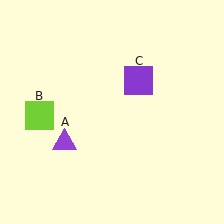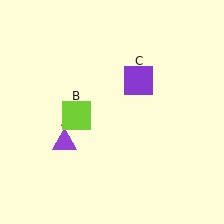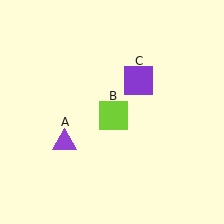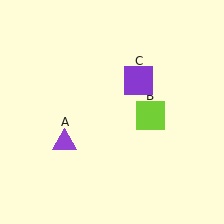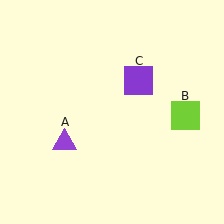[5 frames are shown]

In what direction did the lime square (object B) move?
The lime square (object B) moved right.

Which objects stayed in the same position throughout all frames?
Purple triangle (object A) and purple square (object C) remained stationary.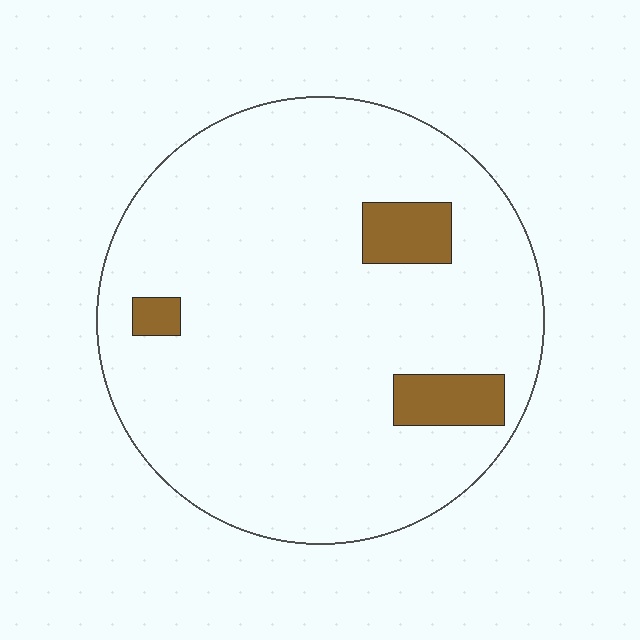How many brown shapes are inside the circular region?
3.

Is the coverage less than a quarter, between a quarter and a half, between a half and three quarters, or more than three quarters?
Less than a quarter.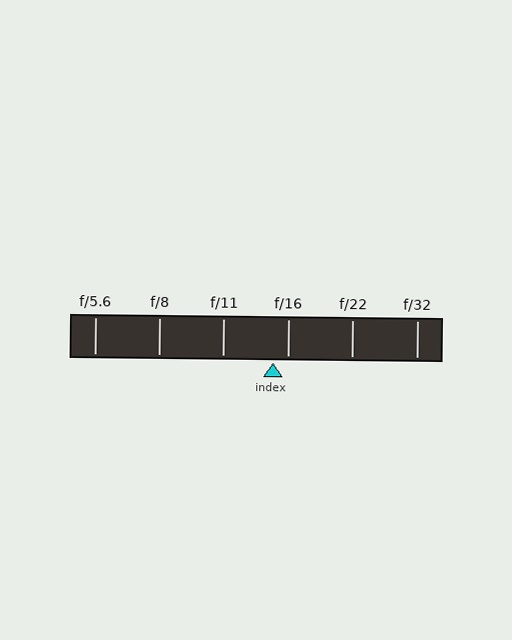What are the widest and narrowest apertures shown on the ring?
The widest aperture shown is f/5.6 and the narrowest is f/32.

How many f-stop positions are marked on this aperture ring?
There are 6 f-stop positions marked.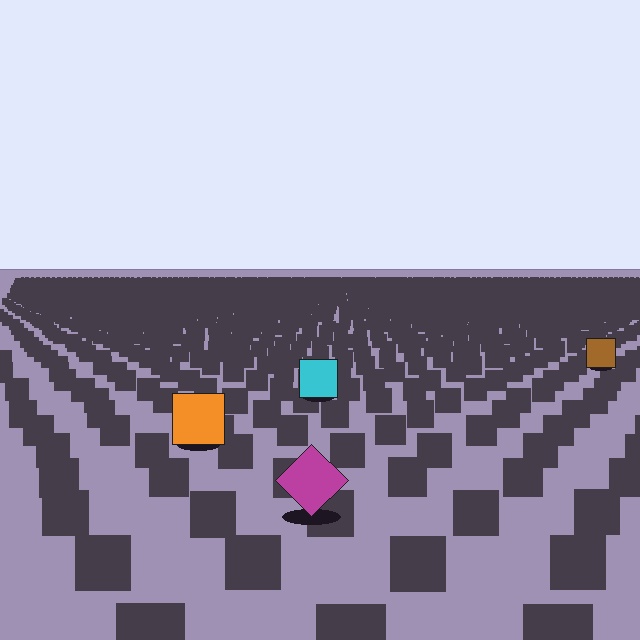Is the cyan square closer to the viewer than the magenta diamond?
No. The magenta diamond is closer — you can tell from the texture gradient: the ground texture is coarser near it.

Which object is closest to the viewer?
The magenta diamond is closest. The texture marks near it are larger and more spread out.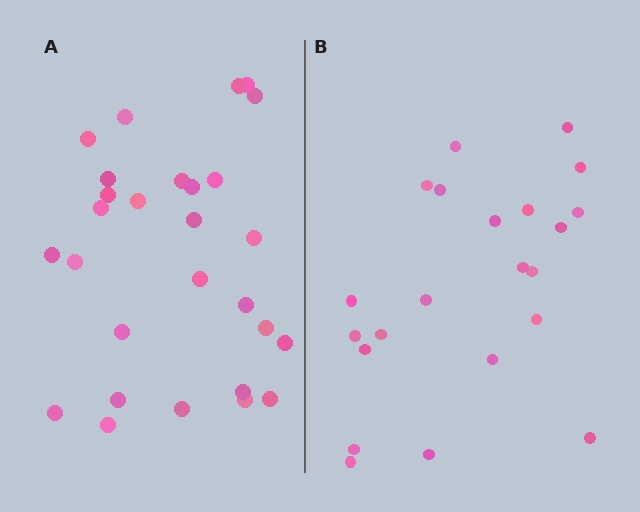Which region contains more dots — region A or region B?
Region A (the left region) has more dots.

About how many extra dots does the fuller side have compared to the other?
Region A has about 6 more dots than region B.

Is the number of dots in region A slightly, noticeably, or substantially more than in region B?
Region A has noticeably more, but not dramatically so. The ratio is roughly 1.3 to 1.